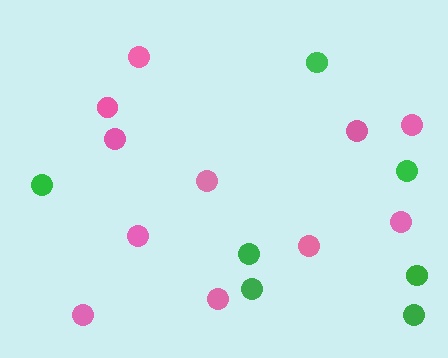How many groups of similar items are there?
There are 2 groups: one group of green circles (7) and one group of pink circles (11).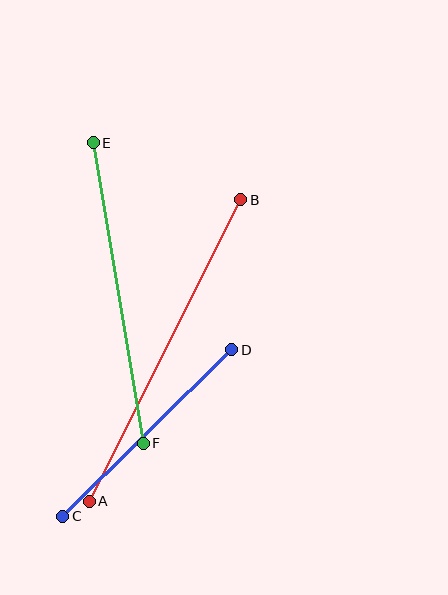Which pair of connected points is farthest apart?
Points A and B are farthest apart.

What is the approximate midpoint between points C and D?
The midpoint is at approximately (147, 433) pixels.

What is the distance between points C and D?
The distance is approximately 237 pixels.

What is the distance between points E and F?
The distance is approximately 305 pixels.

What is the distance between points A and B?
The distance is approximately 337 pixels.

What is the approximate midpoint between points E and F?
The midpoint is at approximately (118, 293) pixels.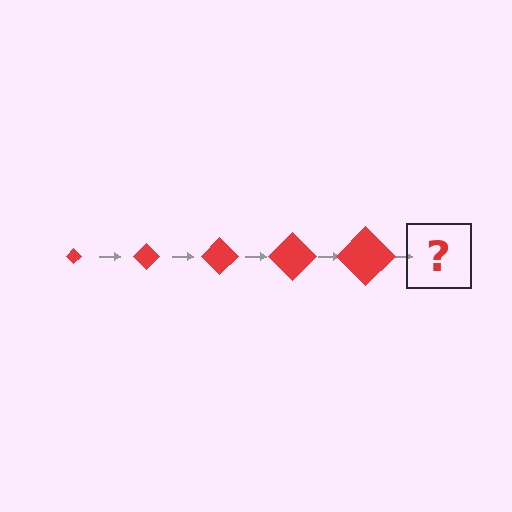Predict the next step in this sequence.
The next step is a red diamond, larger than the previous one.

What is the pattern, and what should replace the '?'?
The pattern is that the diamond gets progressively larger each step. The '?' should be a red diamond, larger than the previous one.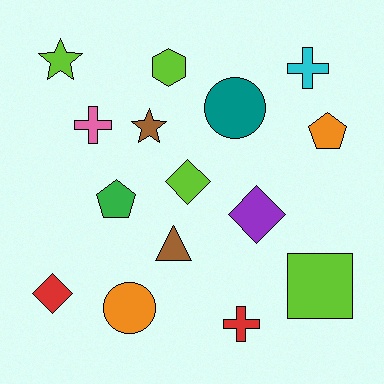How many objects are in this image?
There are 15 objects.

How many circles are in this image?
There are 2 circles.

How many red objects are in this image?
There are 2 red objects.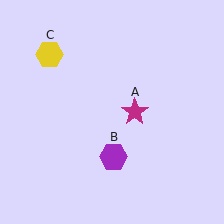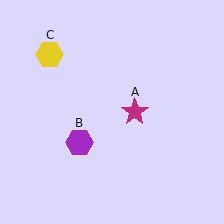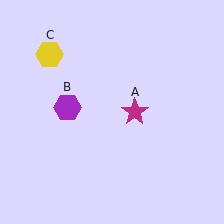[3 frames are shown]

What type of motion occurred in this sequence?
The purple hexagon (object B) rotated clockwise around the center of the scene.